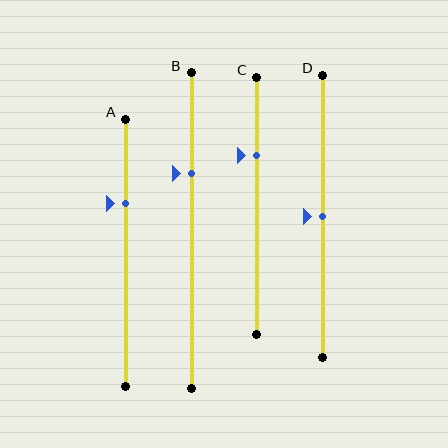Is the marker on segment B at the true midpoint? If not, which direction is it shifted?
No, the marker on segment B is shifted upward by about 18% of the segment length.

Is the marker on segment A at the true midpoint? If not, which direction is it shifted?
No, the marker on segment A is shifted upward by about 19% of the segment length.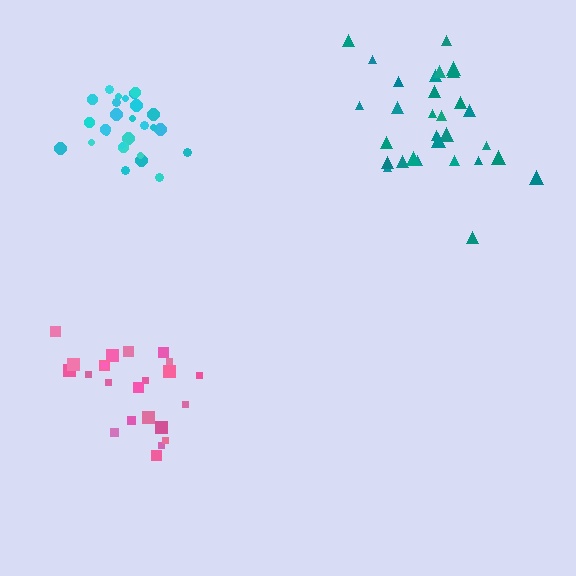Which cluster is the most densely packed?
Cyan.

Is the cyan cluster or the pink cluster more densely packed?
Cyan.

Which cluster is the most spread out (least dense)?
Pink.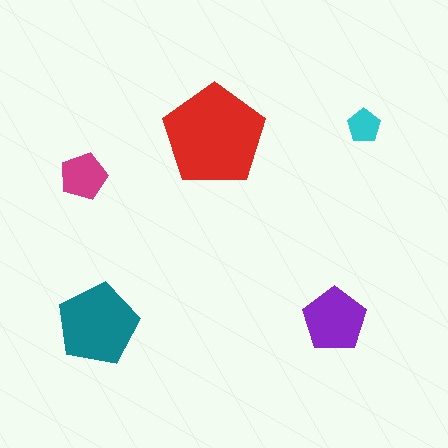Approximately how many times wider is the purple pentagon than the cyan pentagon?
About 2 times wider.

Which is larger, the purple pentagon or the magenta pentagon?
The purple one.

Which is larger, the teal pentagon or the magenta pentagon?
The teal one.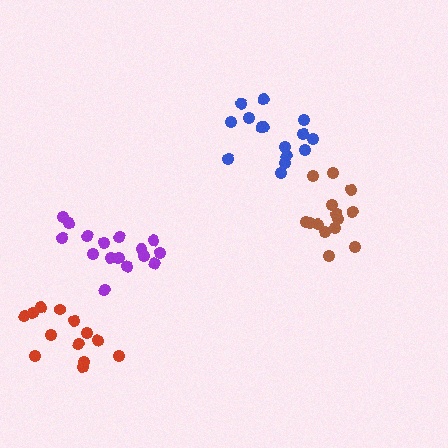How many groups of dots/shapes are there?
There are 4 groups.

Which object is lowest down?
The red cluster is bottommost.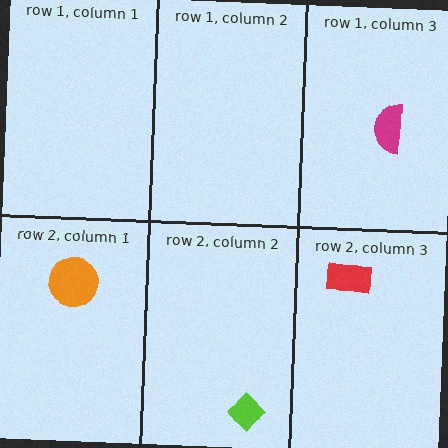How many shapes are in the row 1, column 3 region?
1.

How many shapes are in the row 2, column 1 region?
1.